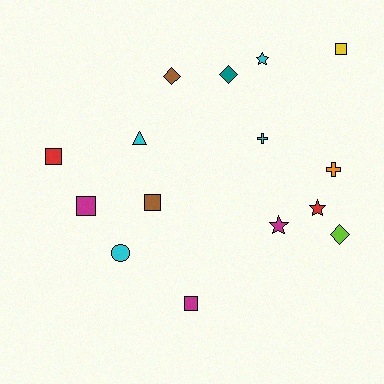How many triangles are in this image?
There is 1 triangle.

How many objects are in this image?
There are 15 objects.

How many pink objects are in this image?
There are no pink objects.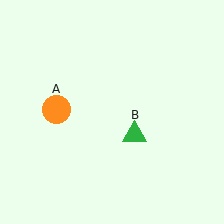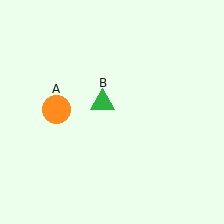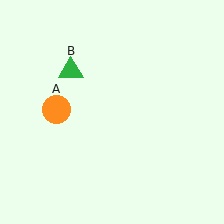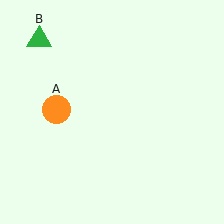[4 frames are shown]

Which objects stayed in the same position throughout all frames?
Orange circle (object A) remained stationary.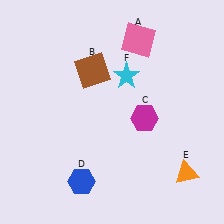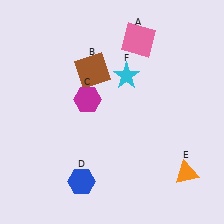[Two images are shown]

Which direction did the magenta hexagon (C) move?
The magenta hexagon (C) moved left.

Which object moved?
The magenta hexagon (C) moved left.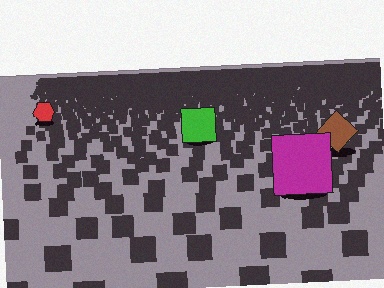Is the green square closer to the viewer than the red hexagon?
Yes. The green square is closer — you can tell from the texture gradient: the ground texture is coarser near it.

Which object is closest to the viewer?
The magenta square is closest. The texture marks near it are larger and more spread out.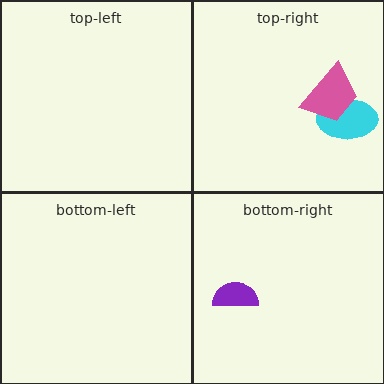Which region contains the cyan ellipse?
The top-right region.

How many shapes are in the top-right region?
2.